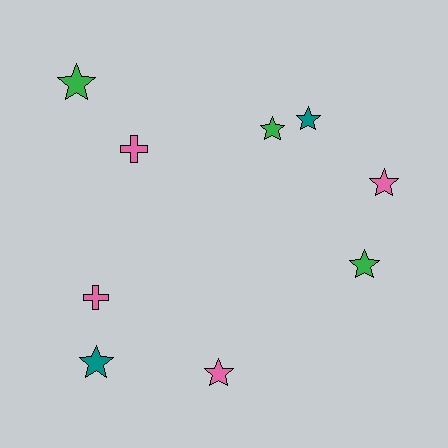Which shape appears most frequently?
Star, with 7 objects.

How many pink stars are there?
There are 2 pink stars.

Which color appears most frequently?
Pink, with 4 objects.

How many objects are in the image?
There are 9 objects.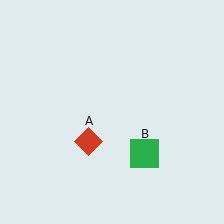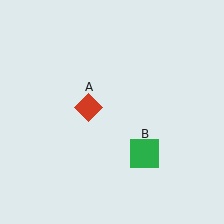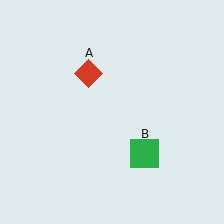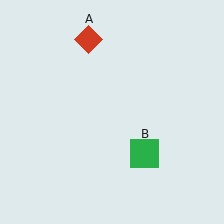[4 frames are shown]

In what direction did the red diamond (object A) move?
The red diamond (object A) moved up.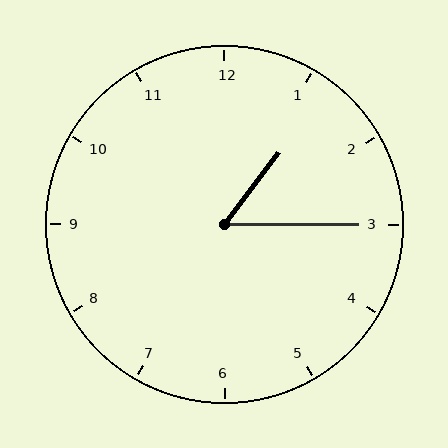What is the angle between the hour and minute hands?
Approximately 52 degrees.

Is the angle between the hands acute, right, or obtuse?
It is acute.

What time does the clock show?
1:15.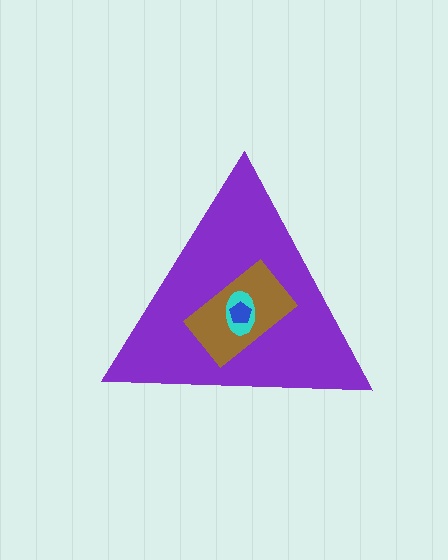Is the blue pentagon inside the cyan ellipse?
Yes.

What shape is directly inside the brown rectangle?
The cyan ellipse.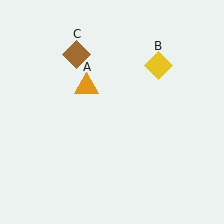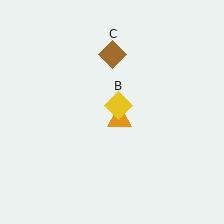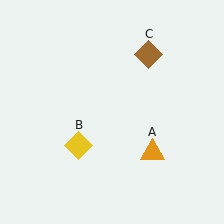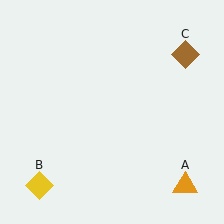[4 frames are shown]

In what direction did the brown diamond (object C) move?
The brown diamond (object C) moved right.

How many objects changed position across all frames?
3 objects changed position: orange triangle (object A), yellow diamond (object B), brown diamond (object C).